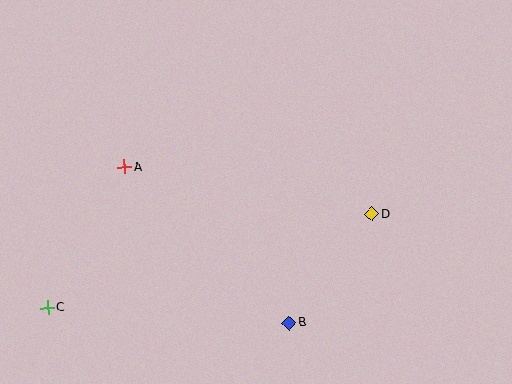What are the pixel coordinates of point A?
Point A is at (124, 167).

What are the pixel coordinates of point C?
Point C is at (48, 308).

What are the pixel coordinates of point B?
Point B is at (289, 323).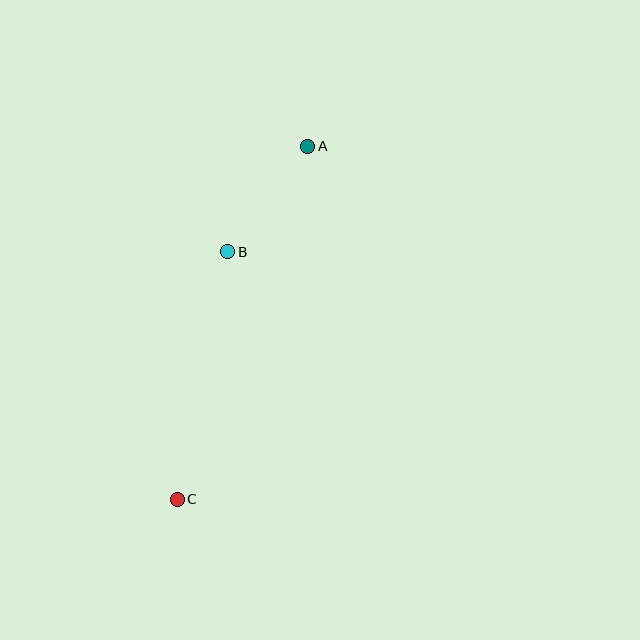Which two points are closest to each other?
Points A and B are closest to each other.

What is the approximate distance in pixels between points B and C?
The distance between B and C is approximately 252 pixels.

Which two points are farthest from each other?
Points A and C are farthest from each other.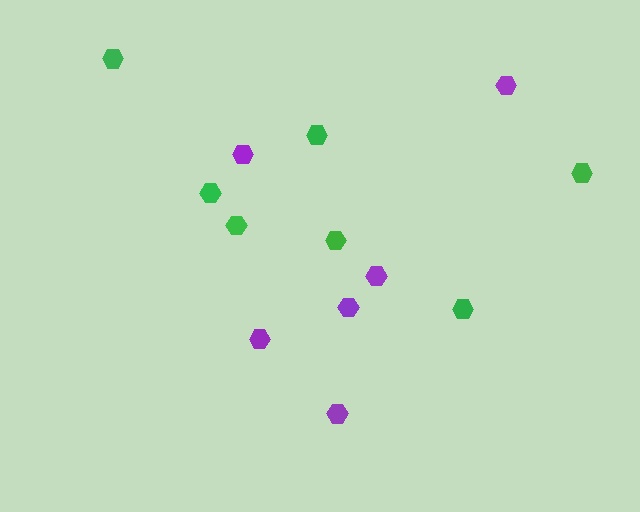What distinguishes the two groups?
There are 2 groups: one group of green hexagons (7) and one group of purple hexagons (6).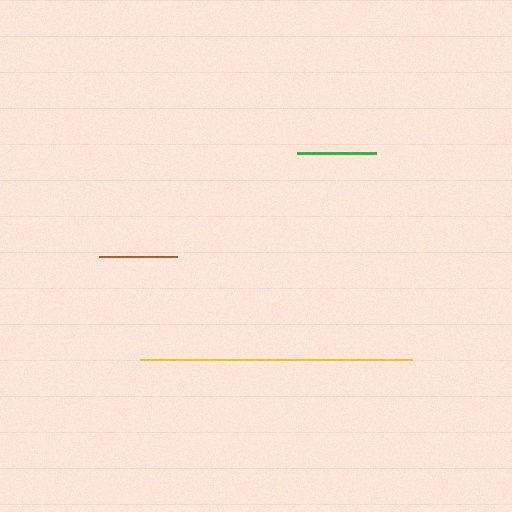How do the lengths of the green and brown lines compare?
The green and brown lines are approximately the same length.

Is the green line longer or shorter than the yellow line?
The yellow line is longer than the green line.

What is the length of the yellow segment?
The yellow segment is approximately 272 pixels long.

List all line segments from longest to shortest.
From longest to shortest: yellow, green, brown.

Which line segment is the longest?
The yellow line is the longest at approximately 272 pixels.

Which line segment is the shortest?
The brown line is the shortest at approximately 78 pixels.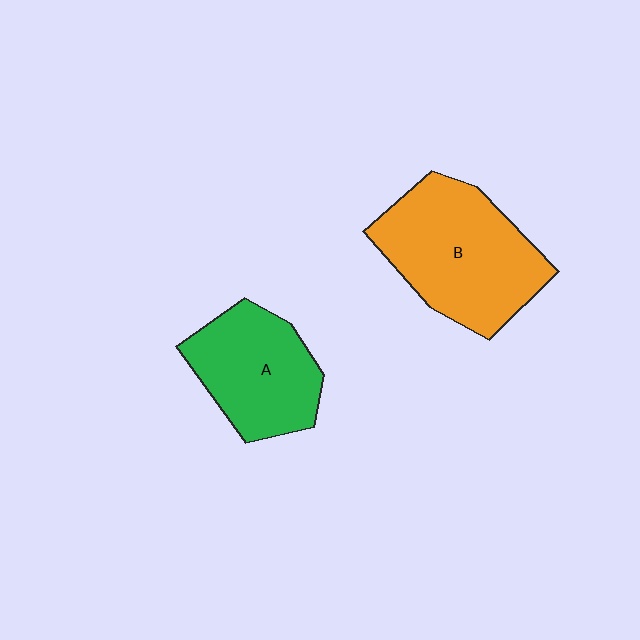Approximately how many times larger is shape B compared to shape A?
Approximately 1.4 times.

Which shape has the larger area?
Shape B (orange).